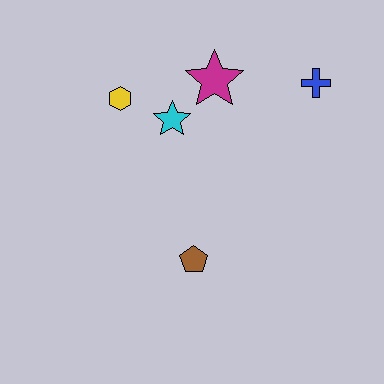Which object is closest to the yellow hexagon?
The cyan star is closest to the yellow hexagon.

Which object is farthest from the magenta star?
The brown pentagon is farthest from the magenta star.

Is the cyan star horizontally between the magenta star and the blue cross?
No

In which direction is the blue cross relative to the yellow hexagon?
The blue cross is to the right of the yellow hexagon.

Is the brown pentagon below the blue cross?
Yes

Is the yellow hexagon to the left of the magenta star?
Yes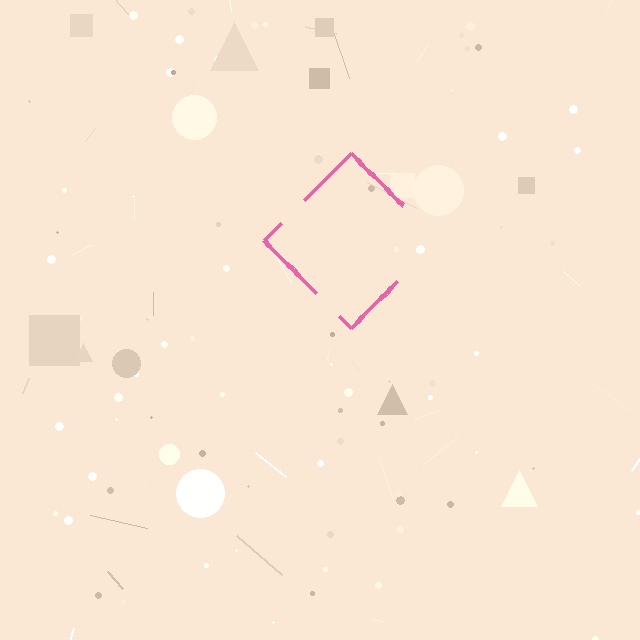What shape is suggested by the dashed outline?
The dashed outline suggests a diamond.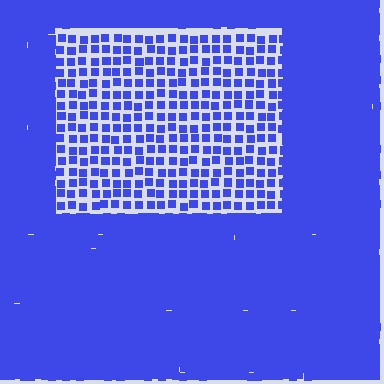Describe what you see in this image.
The image contains small blue elements arranged at two different densities. A rectangle-shaped region is visible where the elements are less densely packed than the surrounding area.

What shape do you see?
I see a rectangle.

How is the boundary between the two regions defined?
The boundary is defined by a change in element density (approximately 2.6x ratio). All elements are the same color, size, and shape.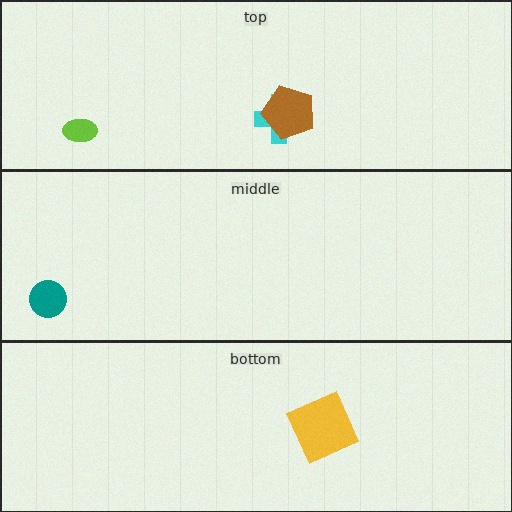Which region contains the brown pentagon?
The top region.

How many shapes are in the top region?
3.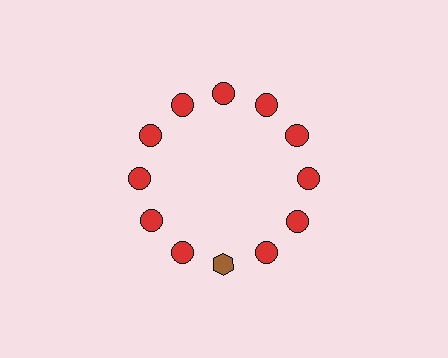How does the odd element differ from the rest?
It differs in both color (brown instead of red) and shape (hexagon instead of circle).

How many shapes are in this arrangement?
There are 12 shapes arranged in a ring pattern.